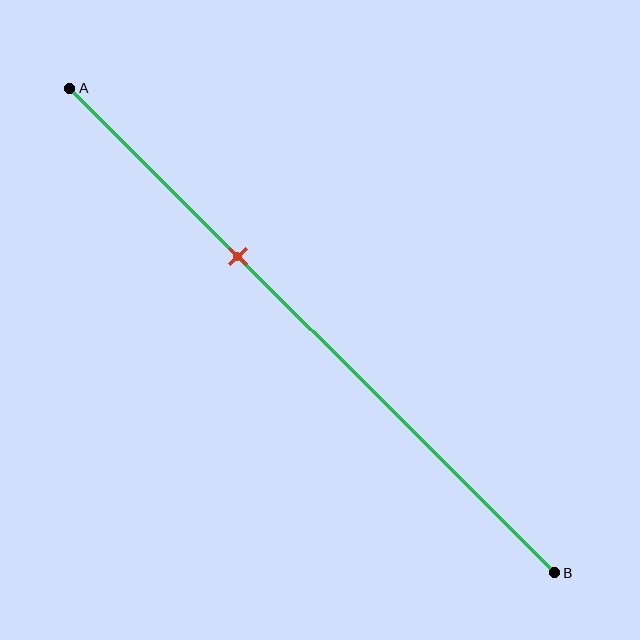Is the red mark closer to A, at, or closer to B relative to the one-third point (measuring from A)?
The red mark is approximately at the one-third point of segment AB.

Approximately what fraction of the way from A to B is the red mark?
The red mark is approximately 35% of the way from A to B.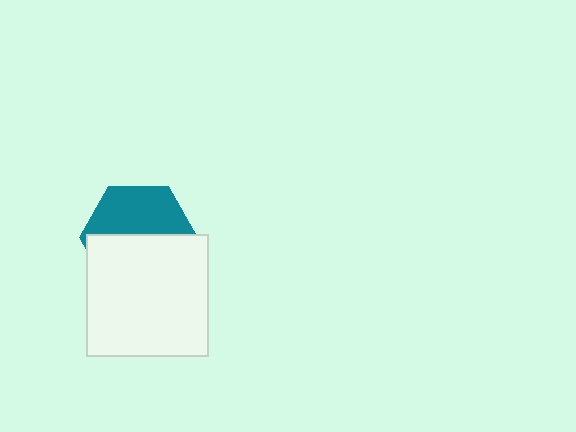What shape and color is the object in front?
The object in front is a white square.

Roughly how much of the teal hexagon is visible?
About half of it is visible (roughly 46%).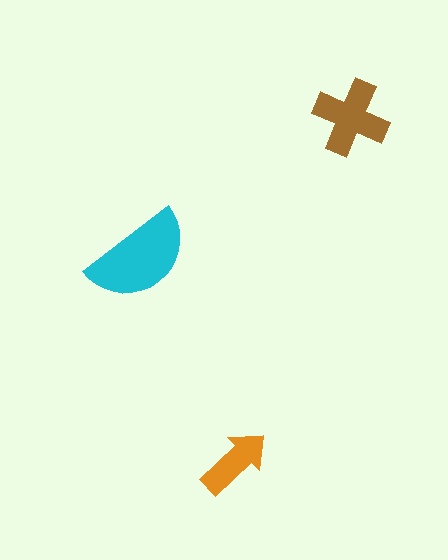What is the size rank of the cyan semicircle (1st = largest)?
1st.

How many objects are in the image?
There are 3 objects in the image.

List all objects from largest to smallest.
The cyan semicircle, the brown cross, the orange arrow.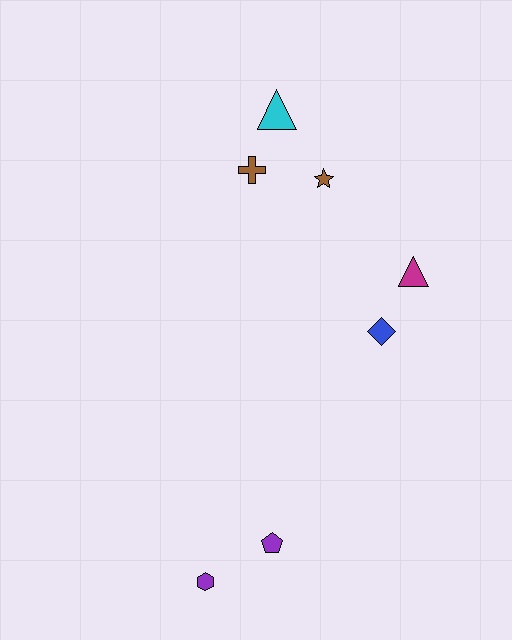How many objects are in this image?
There are 7 objects.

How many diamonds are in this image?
There is 1 diamond.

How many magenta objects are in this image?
There is 1 magenta object.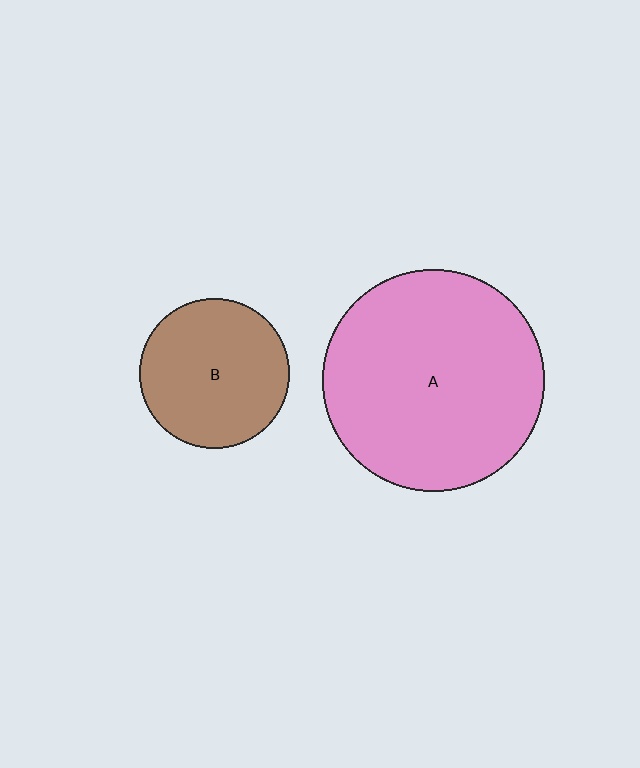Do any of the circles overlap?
No, none of the circles overlap.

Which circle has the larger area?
Circle A (pink).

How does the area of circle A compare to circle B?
Approximately 2.2 times.